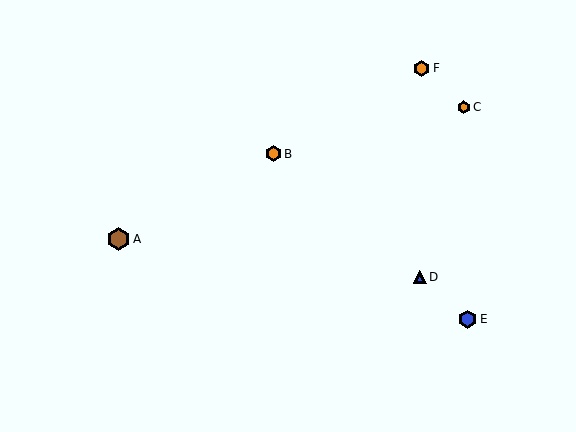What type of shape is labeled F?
Shape F is an orange hexagon.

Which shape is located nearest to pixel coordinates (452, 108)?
The orange hexagon (labeled C) at (464, 107) is nearest to that location.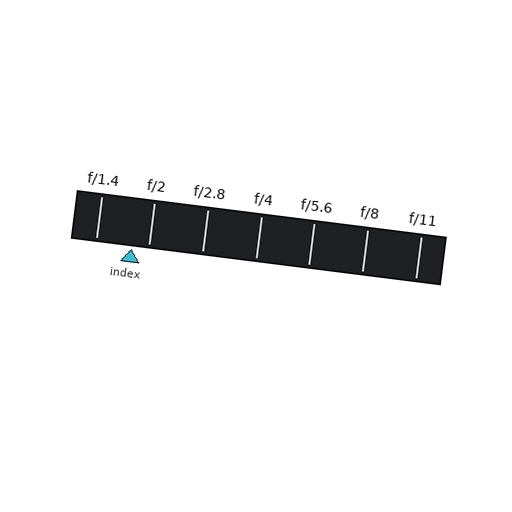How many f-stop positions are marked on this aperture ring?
There are 7 f-stop positions marked.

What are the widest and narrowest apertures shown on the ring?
The widest aperture shown is f/1.4 and the narrowest is f/11.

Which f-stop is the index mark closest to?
The index mark is closest to f/2.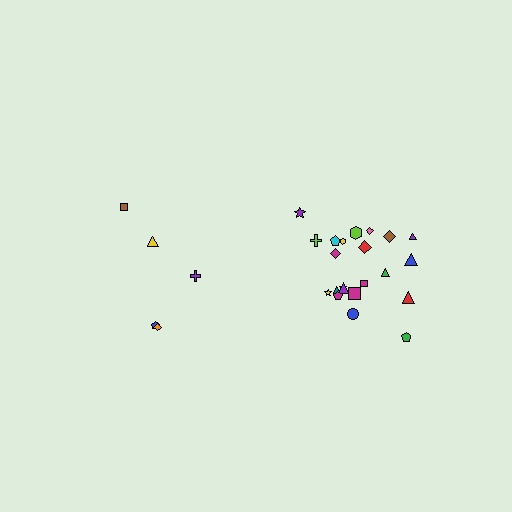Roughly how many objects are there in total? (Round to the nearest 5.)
Roughly 25 objects in total.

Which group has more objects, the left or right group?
The right group.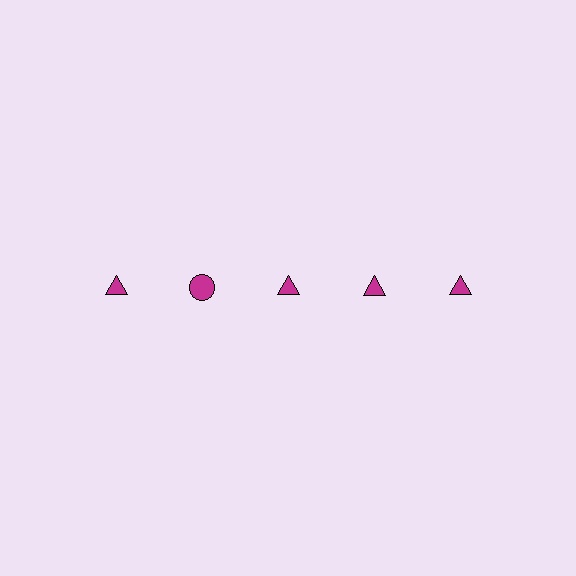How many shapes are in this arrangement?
There are 5 shapes arranged in a grid pattern.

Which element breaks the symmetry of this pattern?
The magenta circle in the top row, second from left column breaks the symmetry. All other shapes are magenta triangles.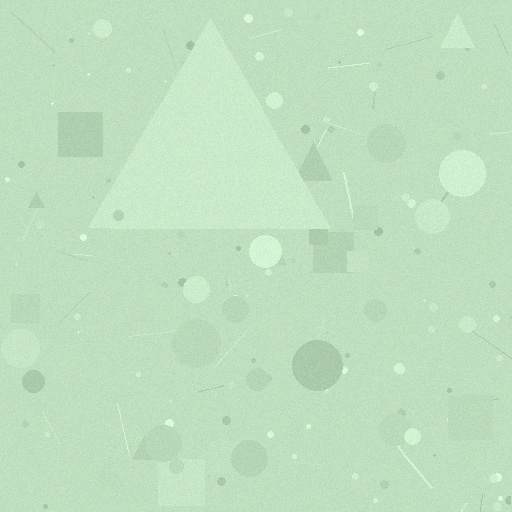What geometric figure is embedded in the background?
A triangle is embedded in the background.